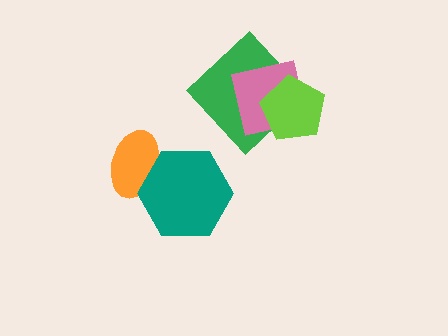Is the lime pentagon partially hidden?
No, no other shape covers it.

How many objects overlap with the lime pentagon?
2 objects overlap with the lime pentagon.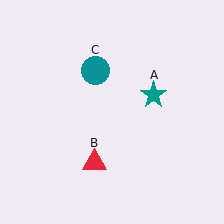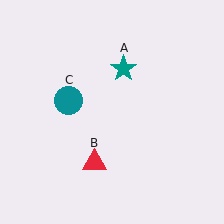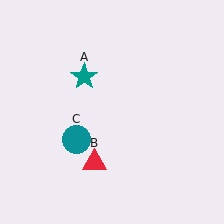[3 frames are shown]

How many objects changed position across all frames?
2 objects changed position: teal star (object A), teal circle (object C).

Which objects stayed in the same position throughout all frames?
Red triangle (object B) remained stationary.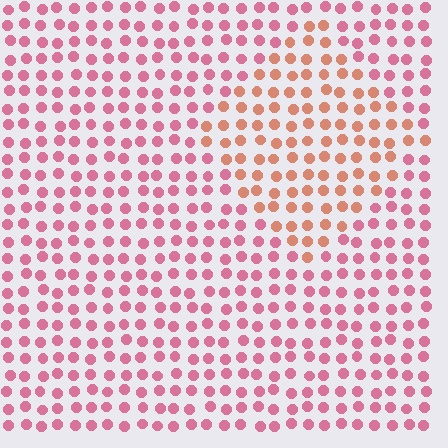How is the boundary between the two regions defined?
The boundary is defined purely by a slight shift in hue (about 35 degrees). Spacing, size, and orientation are identical on both sides.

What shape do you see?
I see a diamond.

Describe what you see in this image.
The image is filled with small pink elements in a uniform arrangement. A diamond-shaped region is visible where the elements are tinted to a slightly different hue, forming a subtle color boundary.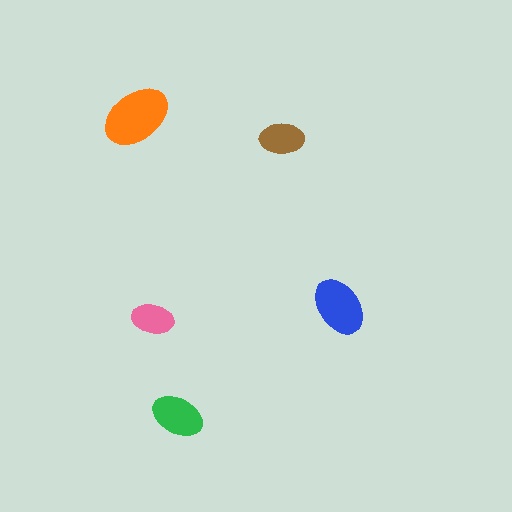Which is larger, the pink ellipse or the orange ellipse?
The orange one.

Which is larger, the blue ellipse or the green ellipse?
The blue one.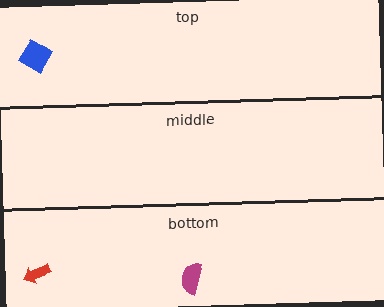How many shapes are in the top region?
1.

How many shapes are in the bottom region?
2.